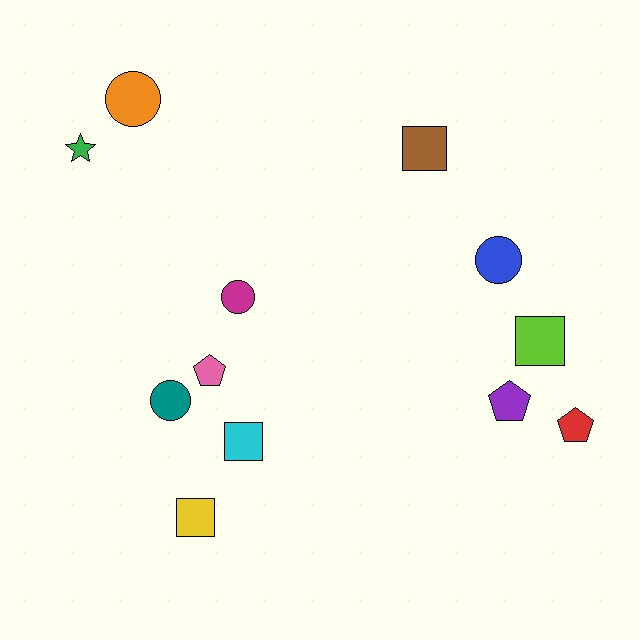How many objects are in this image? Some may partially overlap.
There are 12 objects.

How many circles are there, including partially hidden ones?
There are 4 circles.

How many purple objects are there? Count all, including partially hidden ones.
There is 1 purple object.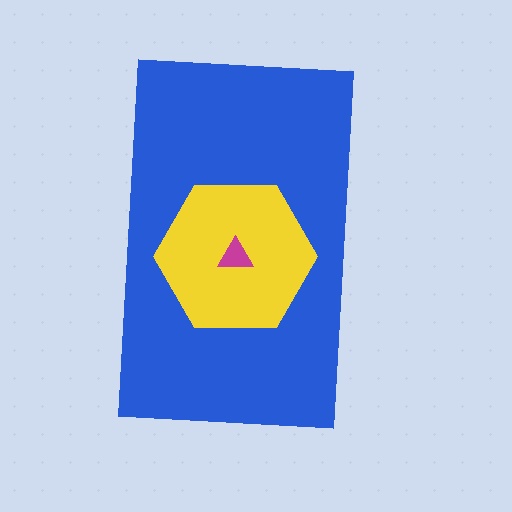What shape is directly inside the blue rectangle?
The yellow hexagon.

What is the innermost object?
The magenta triangle.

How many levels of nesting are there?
3.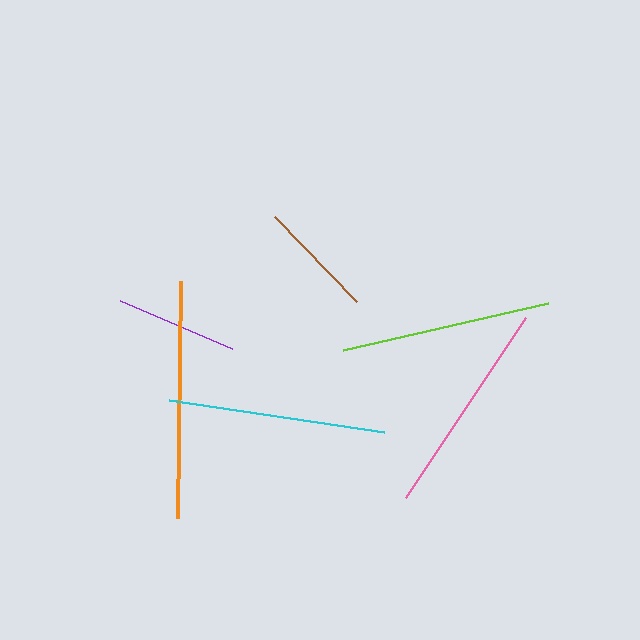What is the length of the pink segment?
The pink segment is approximately 217 pixels long.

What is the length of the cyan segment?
The cyan segment is approximately 217 pixels long.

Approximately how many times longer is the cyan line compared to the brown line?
The cyan line is approximately 1.8 times the length of the brown line.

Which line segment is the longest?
The orange line is the longest at approximately 237 pixels.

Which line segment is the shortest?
The brown line is the shortest at approximately 118 pixels.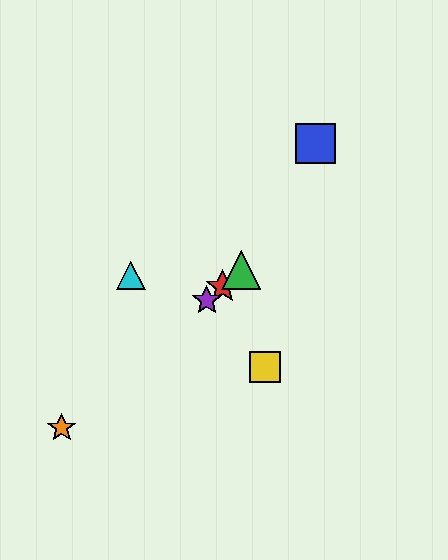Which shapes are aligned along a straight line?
The red star, the green triangle, the purple star, the orange star are aligned along a straight line.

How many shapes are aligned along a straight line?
4 shapes (the red star, the green triangle, the purple star, the orange star) are aligned along a straight line.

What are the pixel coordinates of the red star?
The red star is at (223, 287).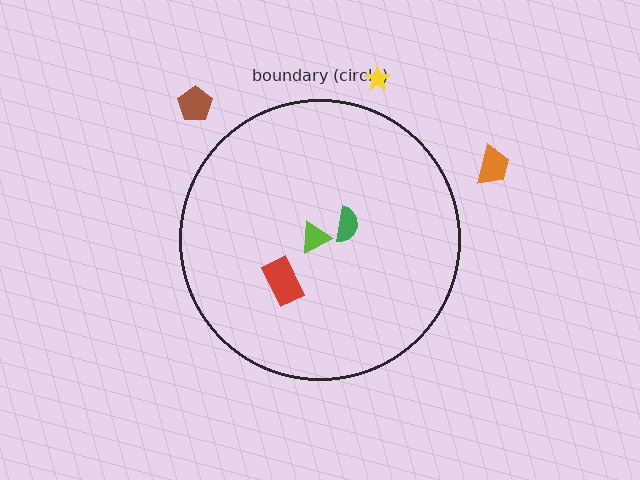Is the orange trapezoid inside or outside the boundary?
Outside.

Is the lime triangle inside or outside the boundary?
Inside.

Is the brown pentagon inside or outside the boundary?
Outside.